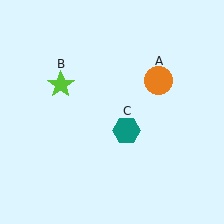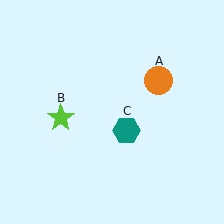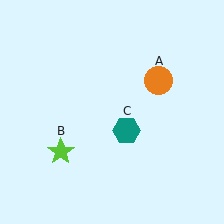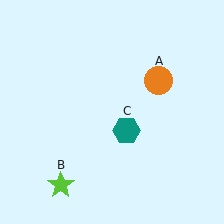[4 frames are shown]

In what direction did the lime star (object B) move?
The lime star (object B) moved down.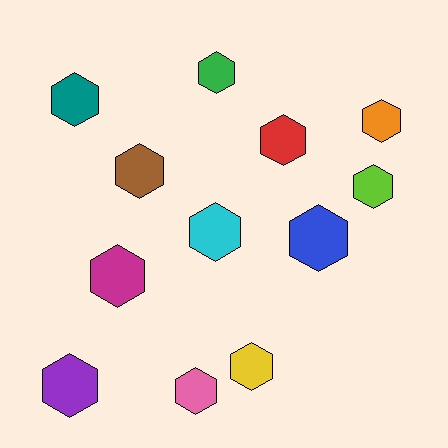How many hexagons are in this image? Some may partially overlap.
There are 12 hexagons.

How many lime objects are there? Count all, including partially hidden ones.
There is 1 lime object.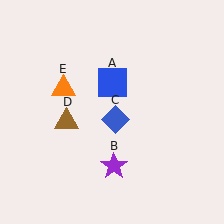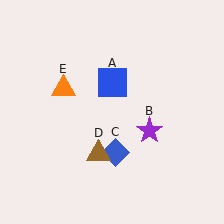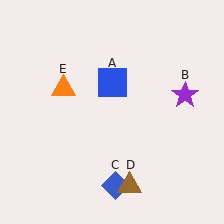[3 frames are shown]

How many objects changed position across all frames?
3 objects changed position: purple star (object B), blue diamond (object C), brown triangle (object D).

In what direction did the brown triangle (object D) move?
The brown triangle (object D) moved down and to the right.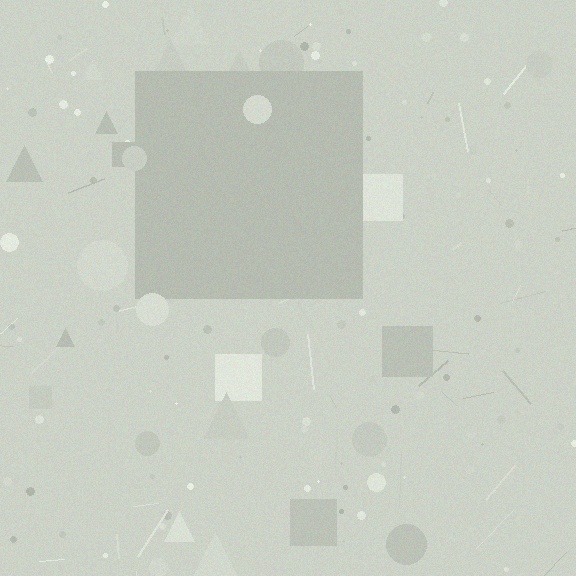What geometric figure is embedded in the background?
A square is embedded in the background.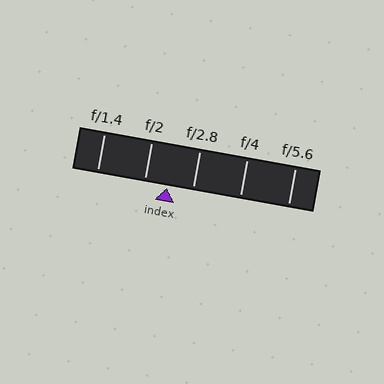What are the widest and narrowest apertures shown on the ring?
The widest aperture shown is f/1.4 and the narrowest is f/5.6.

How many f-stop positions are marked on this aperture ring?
There are 5 f-stop positions marked.